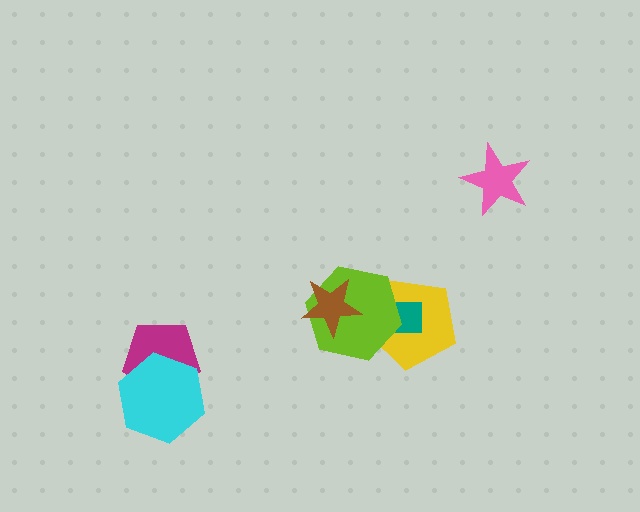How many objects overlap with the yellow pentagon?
2 objects overlap with the yellow pentagon.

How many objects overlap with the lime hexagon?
3 objects overlap with the lime hexagon.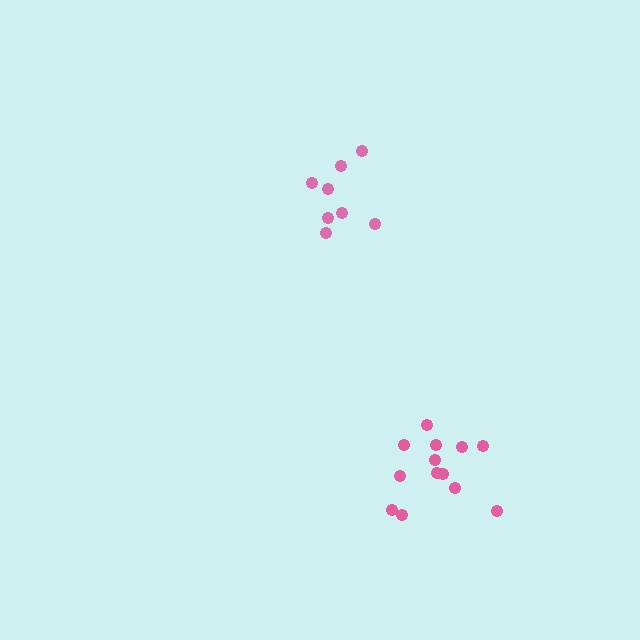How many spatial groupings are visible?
There are 2 spatial groupings.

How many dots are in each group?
Group 1: 8 dots, Group 2: 13 dots (21 total).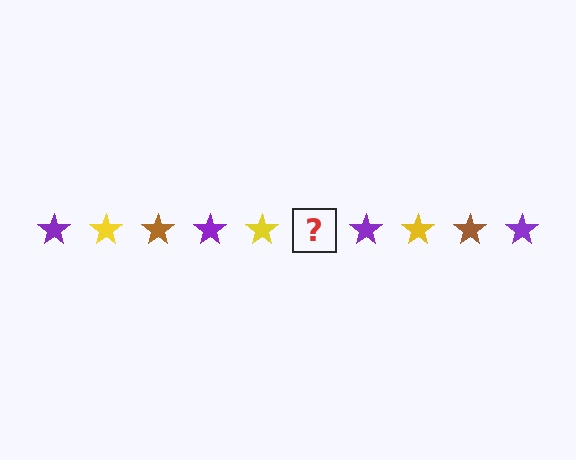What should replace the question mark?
The question mark should be replaced with a brown star.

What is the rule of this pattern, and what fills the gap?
The rule is that the pattern cycles through purple, yellow, brown stars. The gap should be filled with a brown star.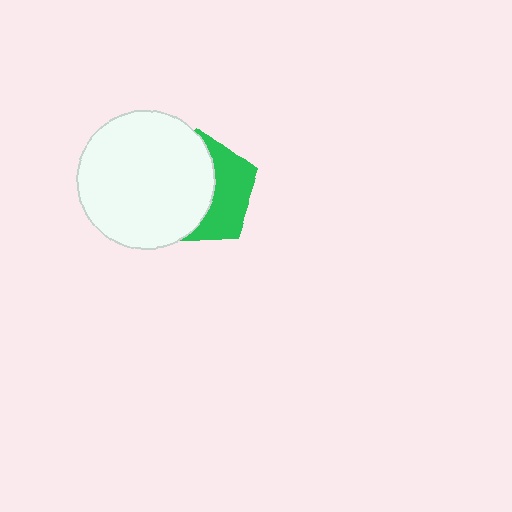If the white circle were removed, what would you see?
You would see the complete green pentagon.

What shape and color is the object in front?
The object in front is a white circle.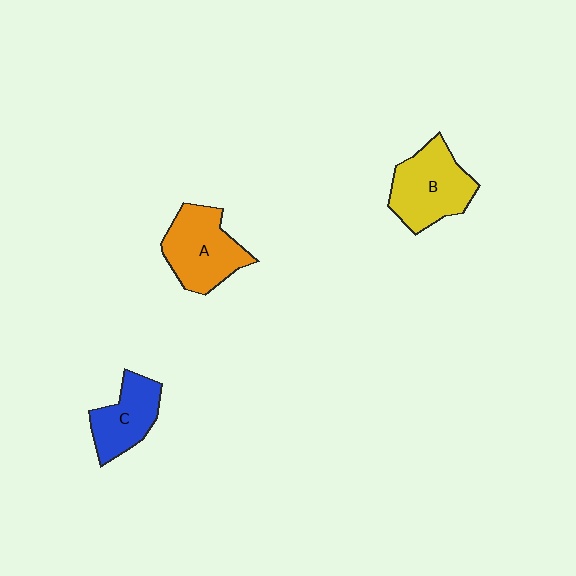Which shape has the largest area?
Shape B (yellow).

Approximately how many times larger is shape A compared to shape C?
Approximately 1.3 times.